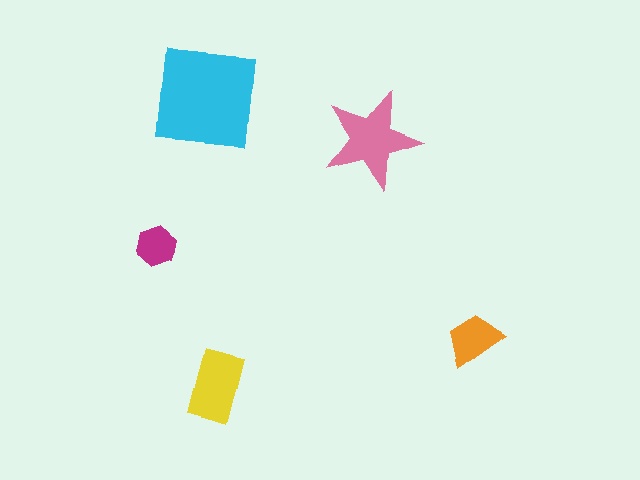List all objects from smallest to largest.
The magenta hexagon, the orange trapezoid, the yellow rectangle, the pink star, the cyan square.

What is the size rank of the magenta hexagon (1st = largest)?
5th.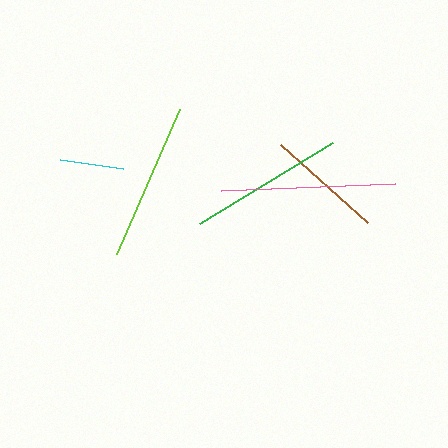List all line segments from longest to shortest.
From longest to shortest: pink, lime, green, brown, cyan.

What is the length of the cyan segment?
The cyan segment is approximately 64 pixels long.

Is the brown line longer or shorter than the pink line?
The pink line is longer than the brown line.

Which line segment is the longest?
The pink line is the longest at approximately 174 pixels.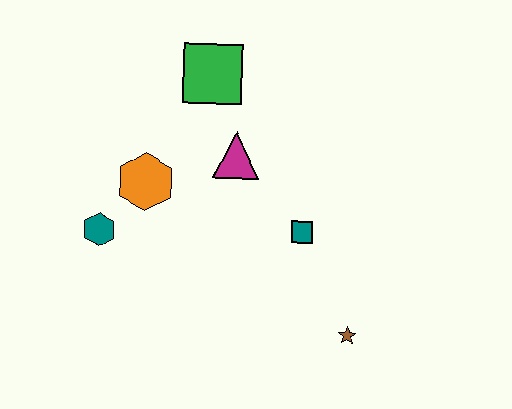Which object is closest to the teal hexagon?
The orange hexagon is closest to the teal hexagon.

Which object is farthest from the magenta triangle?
The brown star is farthest from the magenta triangle.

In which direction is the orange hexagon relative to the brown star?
The orange hexagon is to the left of the brown star.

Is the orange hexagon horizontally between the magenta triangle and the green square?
No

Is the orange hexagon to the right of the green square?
No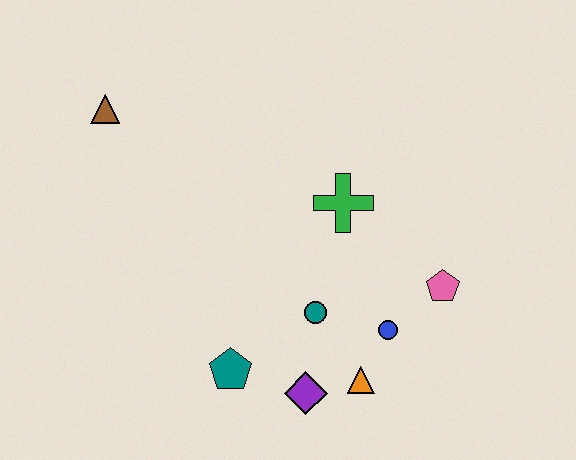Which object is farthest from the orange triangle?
The brown triangle is farthest from the orange triangle.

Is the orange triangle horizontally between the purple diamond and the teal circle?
No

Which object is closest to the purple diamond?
The orange triangle is closest to the purple diamond.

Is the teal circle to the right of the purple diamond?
Yes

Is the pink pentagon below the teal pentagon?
No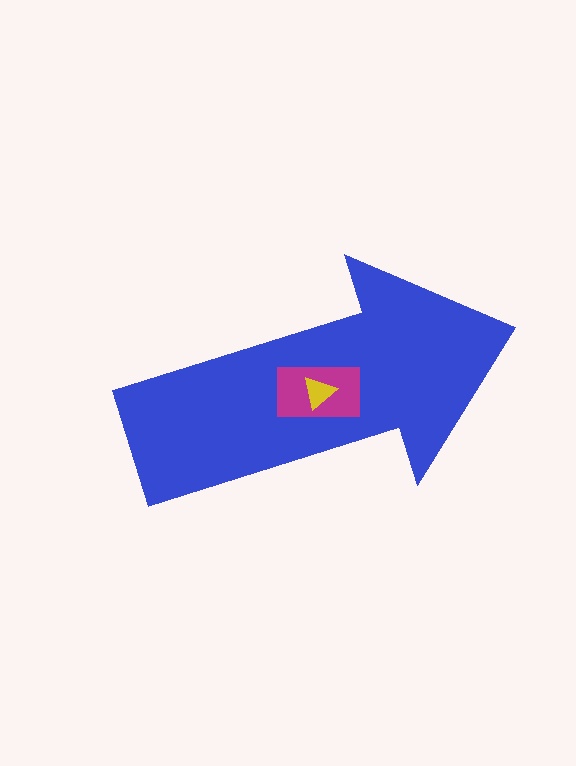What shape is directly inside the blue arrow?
The magenta rectangle.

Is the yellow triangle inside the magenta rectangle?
Yes.